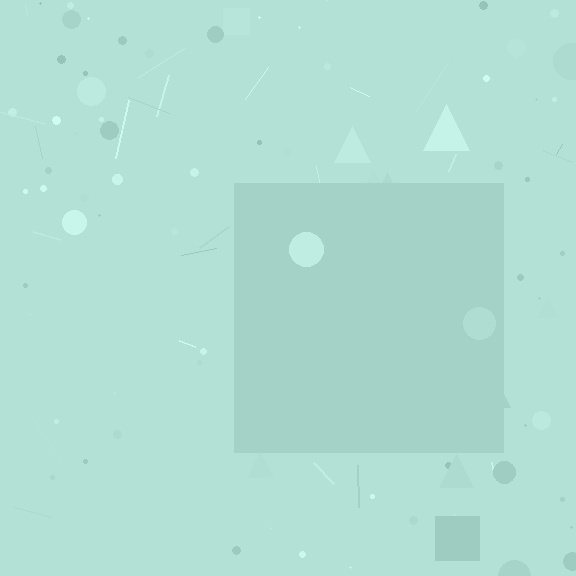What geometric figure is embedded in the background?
A square is embedded in the background.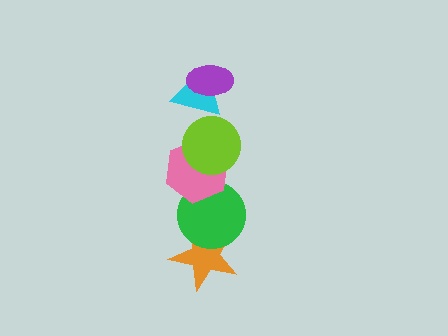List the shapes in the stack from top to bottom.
From top to bottom: the purple ellipse, the cyan triangle, the lime circle, the pink hexagon, the green circle, the orange star.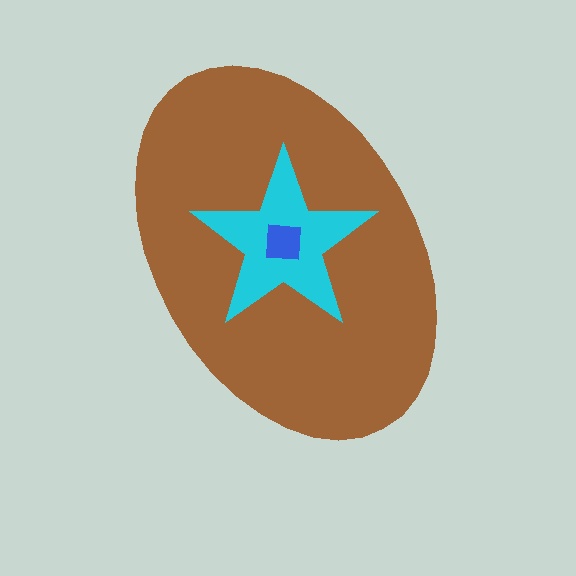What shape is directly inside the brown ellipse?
The cyan star.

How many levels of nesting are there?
3.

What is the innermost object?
The blue square.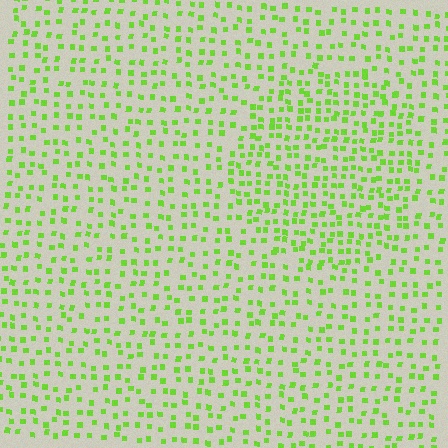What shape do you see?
I see a circle.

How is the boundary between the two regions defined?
The boundary is defined by a change in element density (approximately 1.6x ratio). All elements are the same color, size, and shape.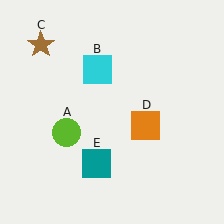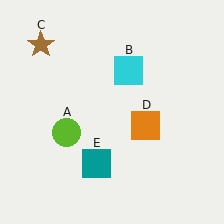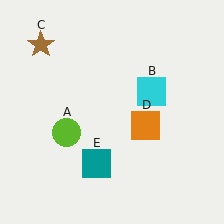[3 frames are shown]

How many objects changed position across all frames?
1 object changed position: cyan square (object B).